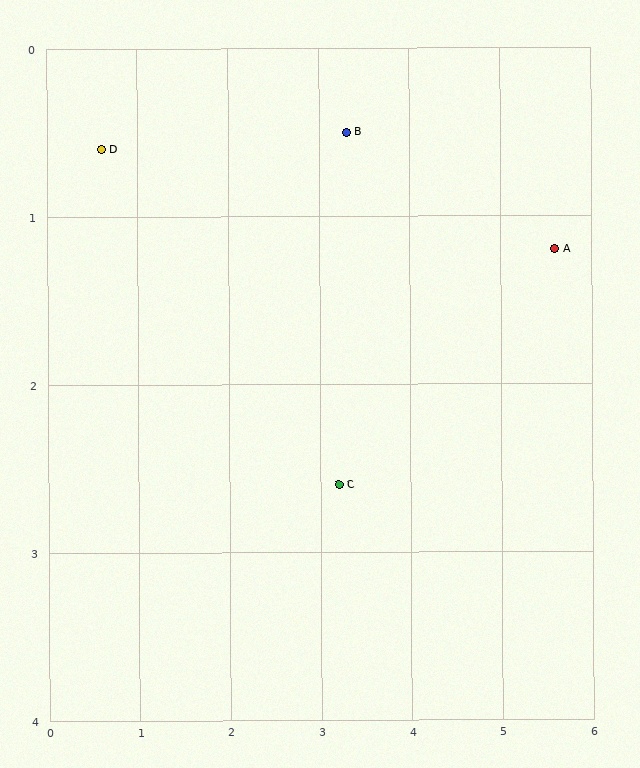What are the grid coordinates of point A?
Point A is at approximately (5.6, 1.2).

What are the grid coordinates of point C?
Point C is at approximately (3.2, 2.6).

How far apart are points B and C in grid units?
Points B and C are about 2.1 grid units apart.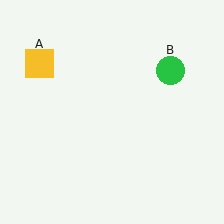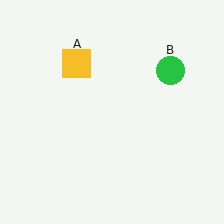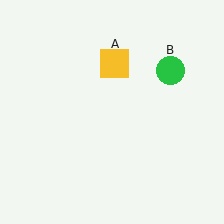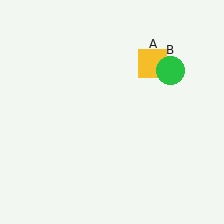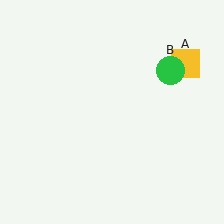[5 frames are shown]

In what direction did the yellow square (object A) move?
The yellow square (object A) moved right.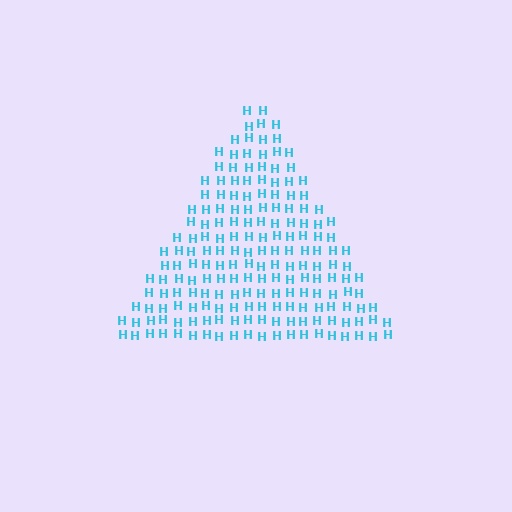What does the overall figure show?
The overall figure shows a triangle.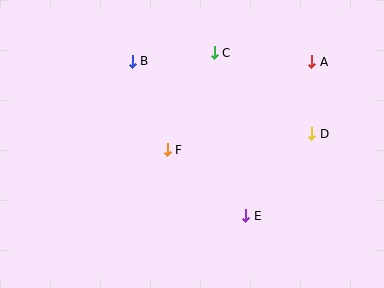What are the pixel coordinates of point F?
Point F is at (167, 150).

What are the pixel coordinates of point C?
Point C is at (214, 53).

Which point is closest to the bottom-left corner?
Point F is closest to the bottom-left corner.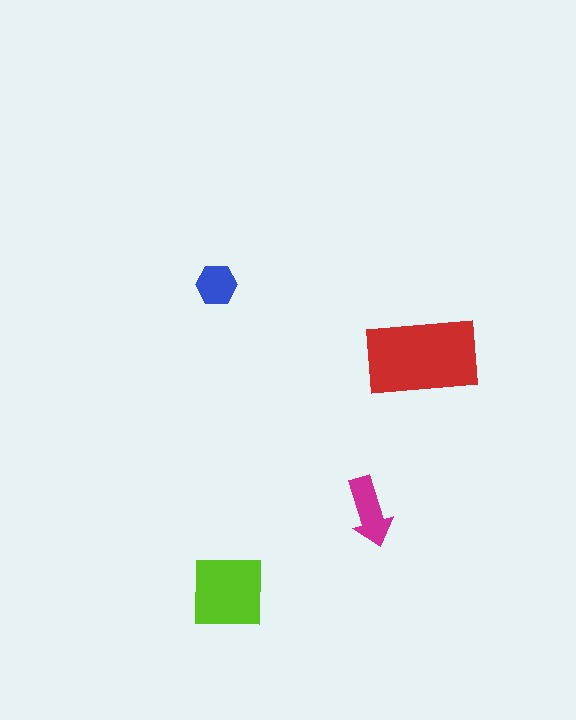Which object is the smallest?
The blue hexagon.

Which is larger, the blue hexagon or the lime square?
The lime square.